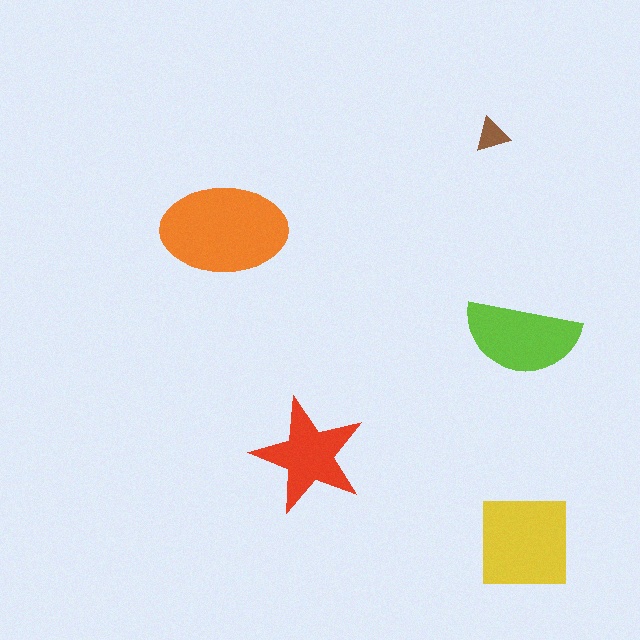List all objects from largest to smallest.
The orange ellipse, the yellow square, the lime semicircle, the red star, the brown triangle.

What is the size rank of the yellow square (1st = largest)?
2nd.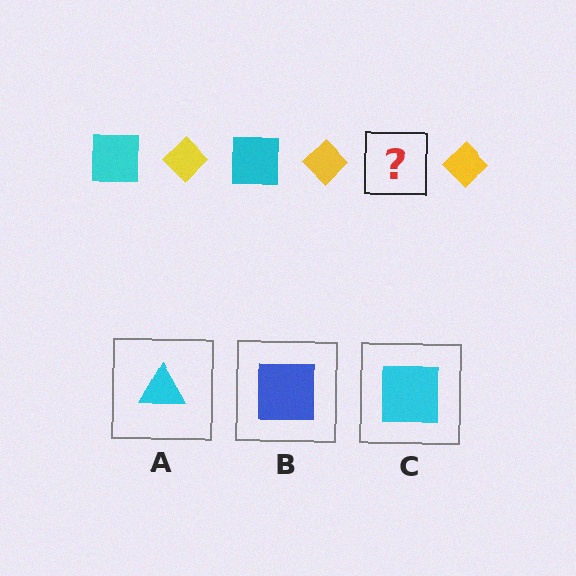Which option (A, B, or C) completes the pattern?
C.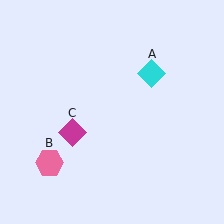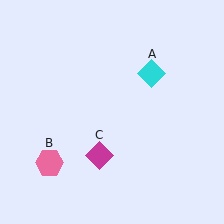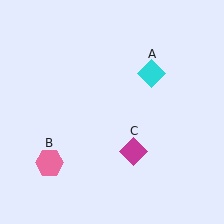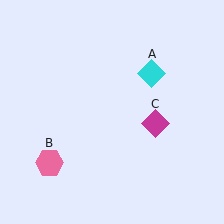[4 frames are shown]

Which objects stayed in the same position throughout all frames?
Cyan diamond (object A) and pink hexagon (object B) remained stationary.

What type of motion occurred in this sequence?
The magenta diamond (object C) rotated counterclockwise around the center of the scene.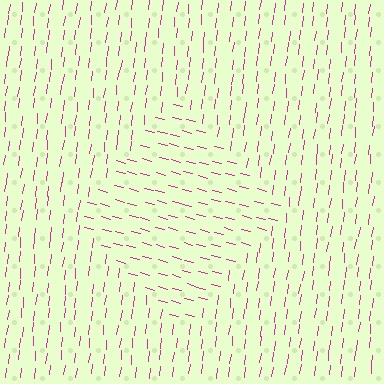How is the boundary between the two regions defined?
The boundary is defined purely by a change in line orientation (approximately 82 degrees difference). All lines are the same color and thickness.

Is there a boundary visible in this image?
Yes, there is a texture boundary formed by a change in line orientation.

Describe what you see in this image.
The image is filled with small magenta line segments. A diamond region in the image has lines oriented differently from the surrounding lines, creating a visible texture boundary.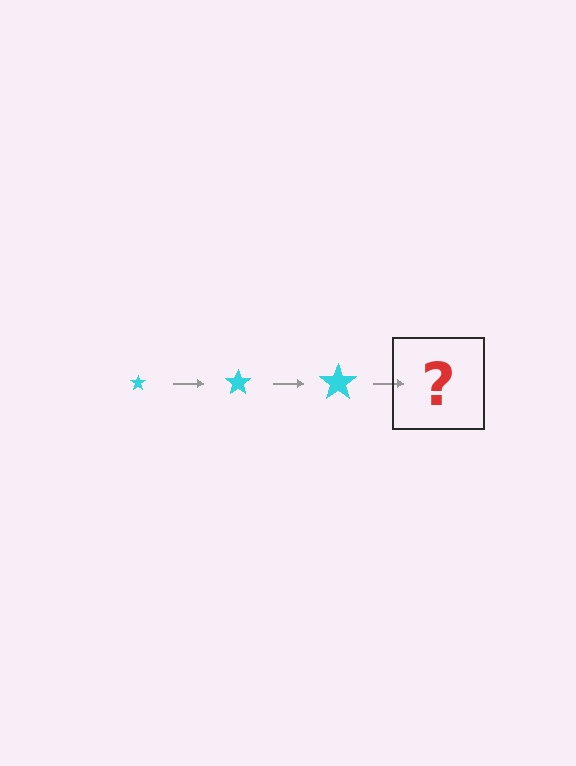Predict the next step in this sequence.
The next step is a cyan star, larger than the previous one.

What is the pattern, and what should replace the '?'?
The pattern is that the star gets progressively larger each step. The '?' should be a cyan star, larger than the previous one.